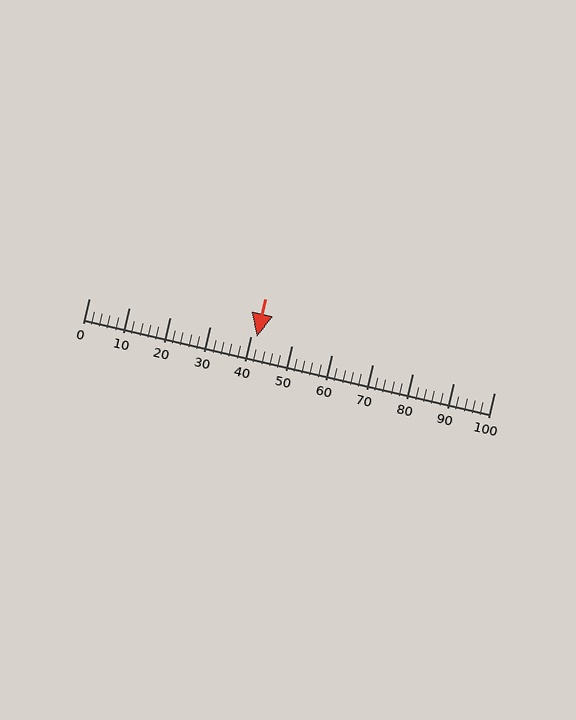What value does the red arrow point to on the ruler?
The red arrow points to approximately 42.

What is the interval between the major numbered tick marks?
The major tick marks are spaced 10 units apart.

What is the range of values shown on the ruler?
The ruler shows values from 0 to 100.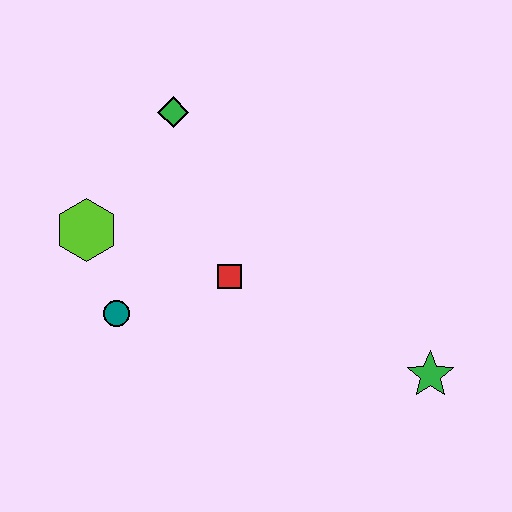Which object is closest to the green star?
The red square is closest to the green star.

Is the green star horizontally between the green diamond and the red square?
No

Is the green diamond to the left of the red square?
Yes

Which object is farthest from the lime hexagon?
The green star is farthest from the lime hexagon.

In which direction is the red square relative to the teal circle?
The red square is to the right of the teal circle.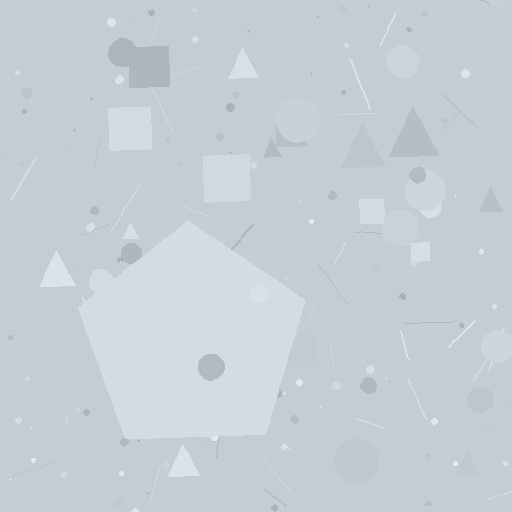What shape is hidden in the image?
A pentagon is hidden in the image.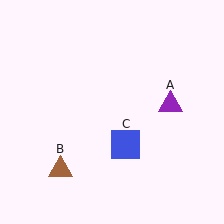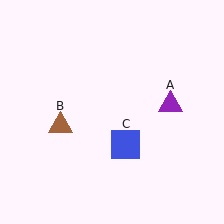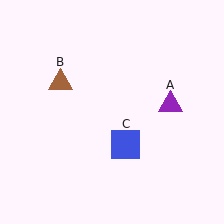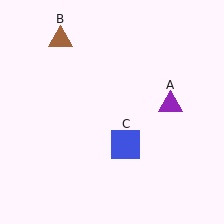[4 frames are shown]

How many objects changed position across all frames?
1 object changed position: brown triangle (object B).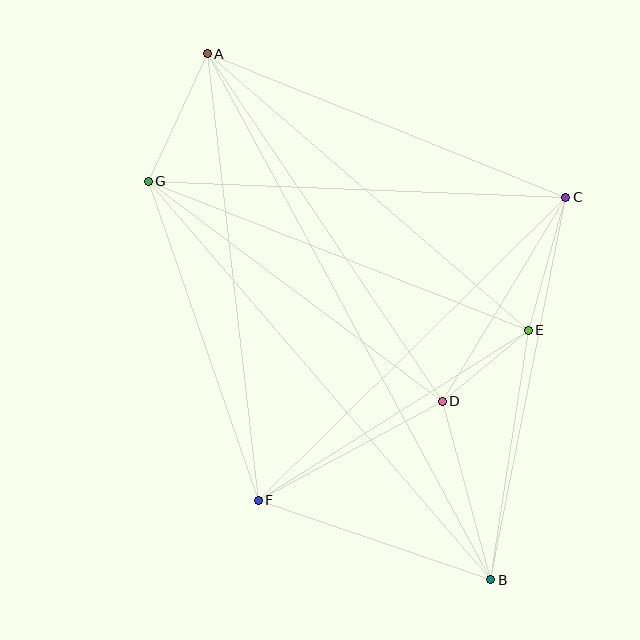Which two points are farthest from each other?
Points A and B are farthest from each other.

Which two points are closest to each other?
Points D and E are closest to each other.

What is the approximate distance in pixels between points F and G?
The distance between F and G is approximately 338 pixels.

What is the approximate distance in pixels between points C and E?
The distance between C and E is approximately 138 pixels.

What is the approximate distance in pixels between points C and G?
The distance between C and G is approximately 418 pixels.